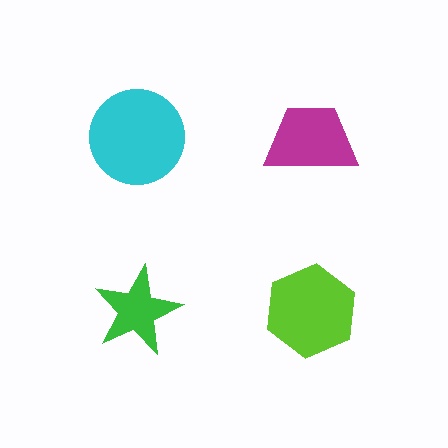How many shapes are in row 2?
2 shapes.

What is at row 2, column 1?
A green star.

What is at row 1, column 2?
A magenta trapezoid.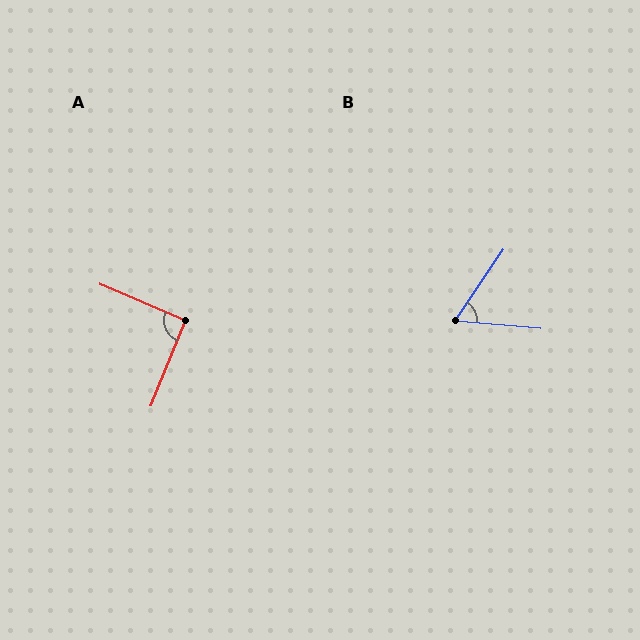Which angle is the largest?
A, at approximately 91 degrees.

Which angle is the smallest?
B, at approximately 61 degrees.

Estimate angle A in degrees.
Approximately 91 degrees.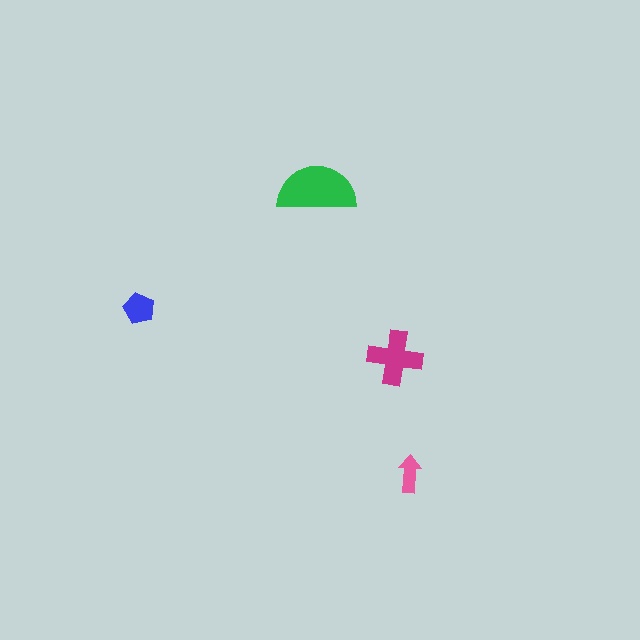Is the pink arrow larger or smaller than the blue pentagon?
Smaller.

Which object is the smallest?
The pink arrow.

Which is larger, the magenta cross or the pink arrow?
The magenta cross.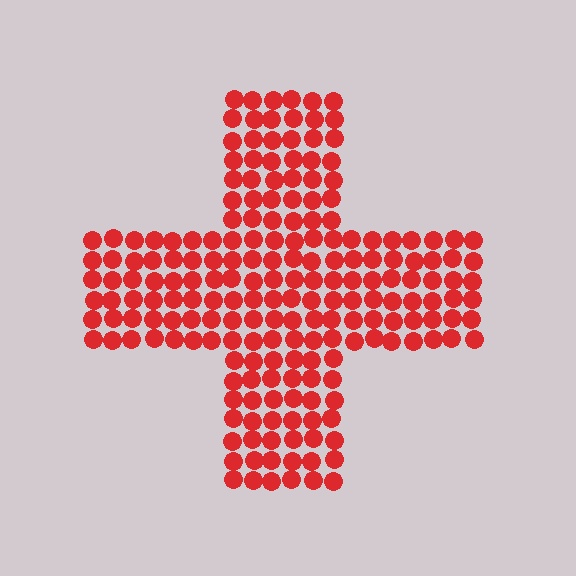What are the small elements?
The small elements are circles.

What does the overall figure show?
The overall figure shows a cross.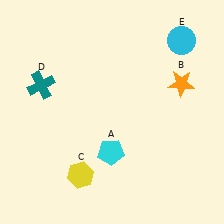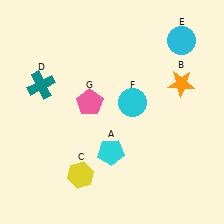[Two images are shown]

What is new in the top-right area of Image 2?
A cyan circle (F) was added in the top-right area of Image 2.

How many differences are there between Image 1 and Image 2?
There are 2 differences between the two images.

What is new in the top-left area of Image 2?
A pink pentagon (G) was added in the top-left area of Image 2.